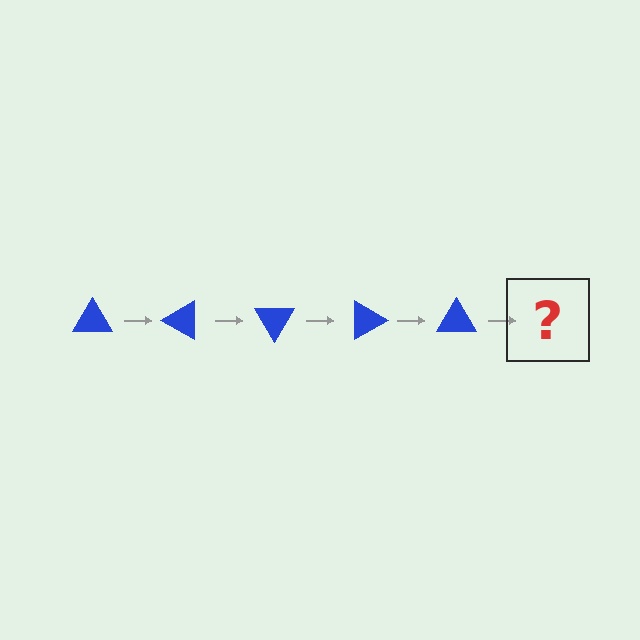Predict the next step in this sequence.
The next step is a blue triangle rotated 150 degrees.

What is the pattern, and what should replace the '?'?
The pattern is that the triangle rotates 30 degrees each step. The '?' should be a blue triangle rotated 150 degrees.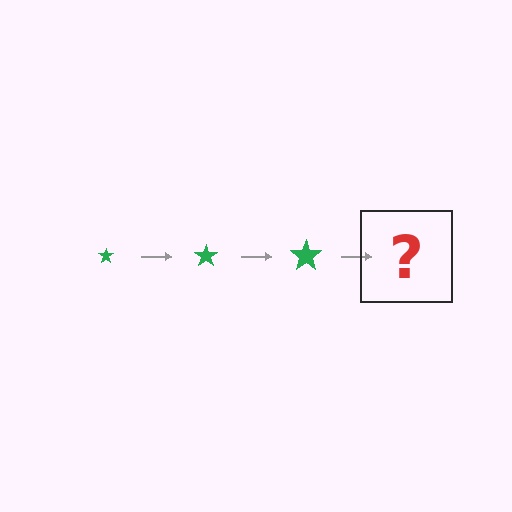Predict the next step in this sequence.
The next step is a green star, larger than the previous one.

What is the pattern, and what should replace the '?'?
The pattern is that the star gets progressively larger each step. The '?' should be a green star, larger than the previous one.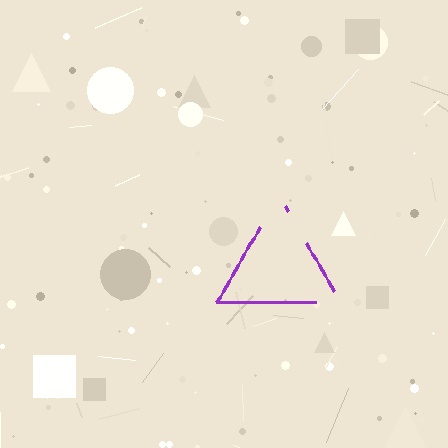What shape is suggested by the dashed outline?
The dashed outline suggests a triangle.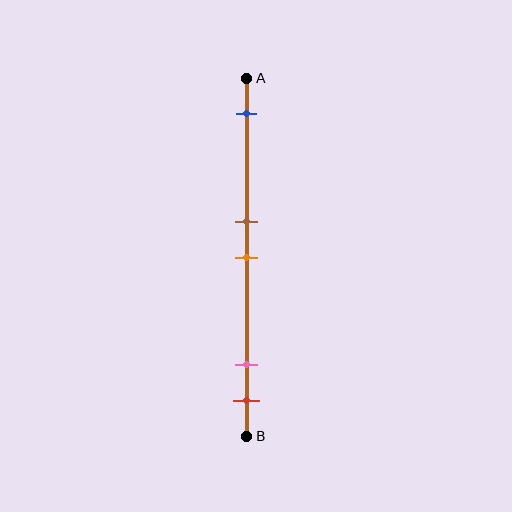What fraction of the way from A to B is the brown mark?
The brown mark is approximately 40% (0.4) of the way from A to B.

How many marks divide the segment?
There are 5 marks dividing the segment.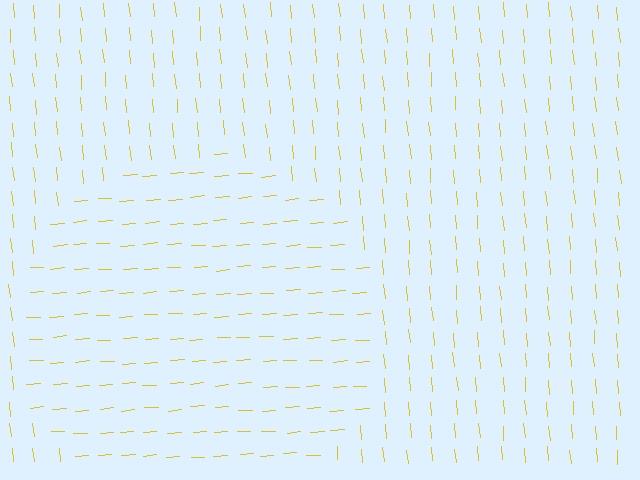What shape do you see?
I see a circle.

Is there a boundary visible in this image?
Yes, there is a texture boundary formed by a change in line orientation.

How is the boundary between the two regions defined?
The boundary is defined purely by a change in line orientation (approximately 89 degrees difference). All lines are the same color and thickness.